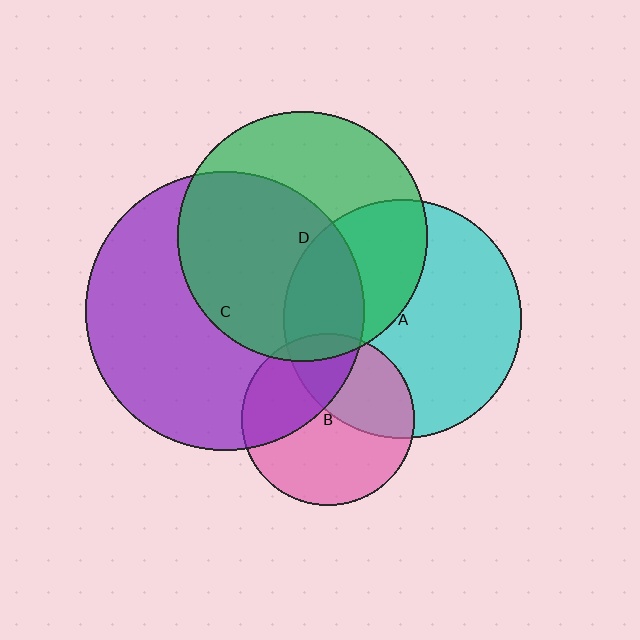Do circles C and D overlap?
Yes.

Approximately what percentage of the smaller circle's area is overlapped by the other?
Approximately 55%.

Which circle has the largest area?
Circle C (purple).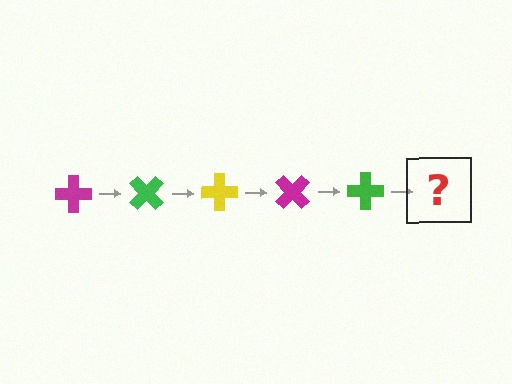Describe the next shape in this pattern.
It should be a yellow cross, rotated 225 degrees from the start.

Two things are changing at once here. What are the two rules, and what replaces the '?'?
The two rules are that it rotates 45 degrees each step and the color cycles through magenta, green, and yellow. The '?' should be a yellow cross, rotated 225 degrees from the start.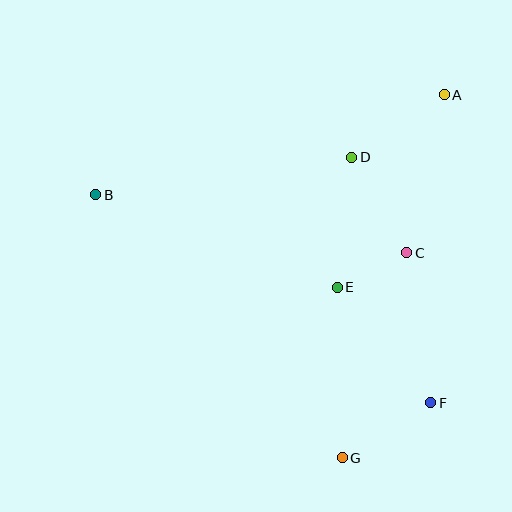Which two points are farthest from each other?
Points B and F are farthest from each other.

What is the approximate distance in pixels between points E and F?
The distance between E and F is approximately 148 pixels.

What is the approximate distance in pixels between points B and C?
The distance between B and C is approximately 316 pixels.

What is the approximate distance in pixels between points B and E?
The distance between B and E is approximately 259 pixels.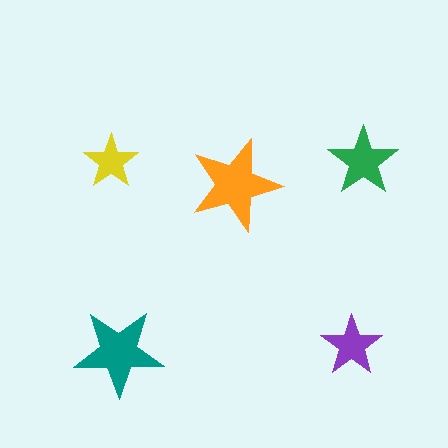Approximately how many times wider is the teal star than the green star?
About 1.5 times wider.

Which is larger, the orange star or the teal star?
The orange one.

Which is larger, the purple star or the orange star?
The orange one.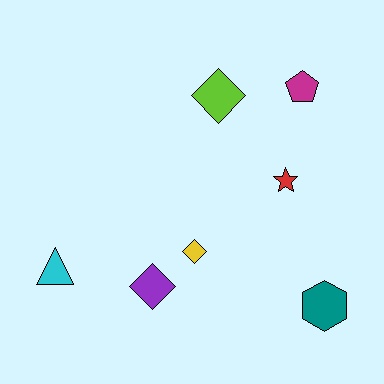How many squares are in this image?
There are no squares.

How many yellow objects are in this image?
There is 1 yellow object.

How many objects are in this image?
There are 7 objects.